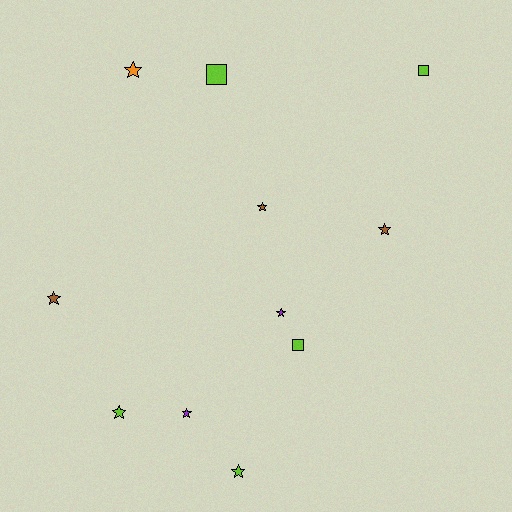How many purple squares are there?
There are no purple squares.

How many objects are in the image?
There are 11 objects.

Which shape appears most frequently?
Star, with 8 objects.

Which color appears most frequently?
Lime, with 5 objects.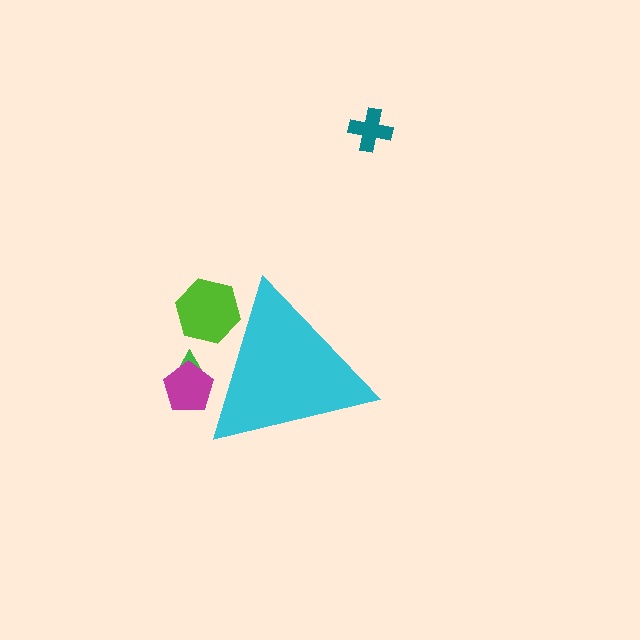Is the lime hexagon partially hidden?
Yes, the lime hexagon is partially hidden behind the cyan triangle.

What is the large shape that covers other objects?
A cyan triangle.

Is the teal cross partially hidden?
No, the teal cross is fully visible.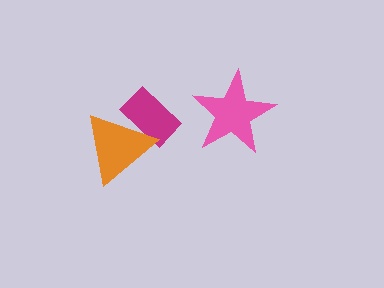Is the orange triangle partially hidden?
No, no other shape covers it.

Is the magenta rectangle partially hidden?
Yes, it is partially covered by another shape.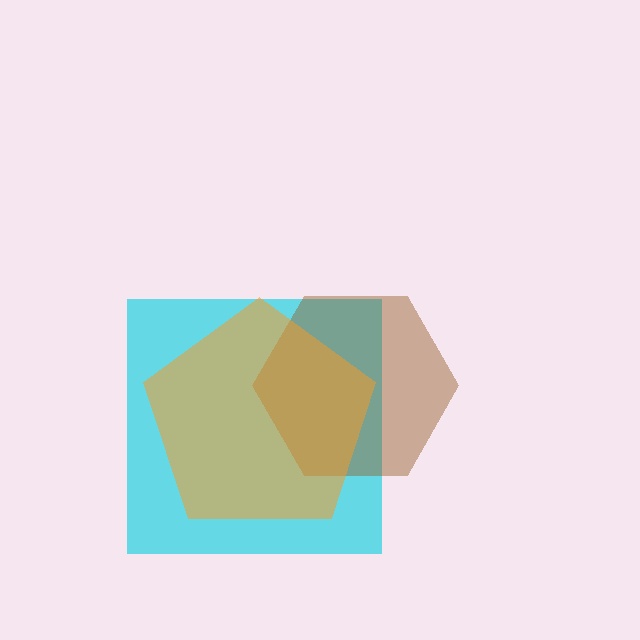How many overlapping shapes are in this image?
There are 3 overlapping shapes in the image.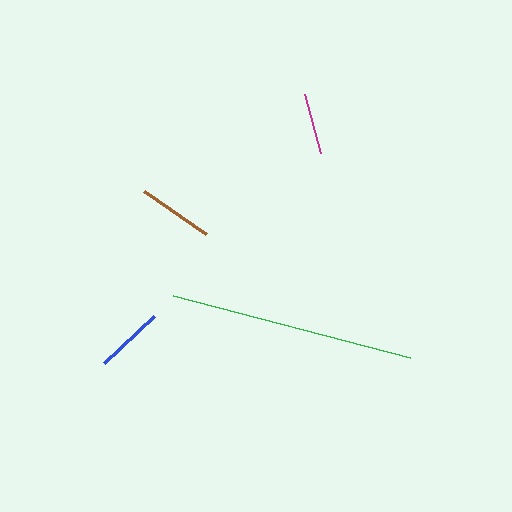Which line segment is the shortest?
The magenta line is the shortest at approximately 61 pixels.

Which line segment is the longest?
The green line is the longest at approximately 245 pixels.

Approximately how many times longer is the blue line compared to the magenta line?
The blue line is approximately 1.1 times the length of the magenta line.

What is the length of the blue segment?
The blue segment is approximately 68 pixels long.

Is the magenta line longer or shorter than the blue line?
The blue line is longer than the magenta line.